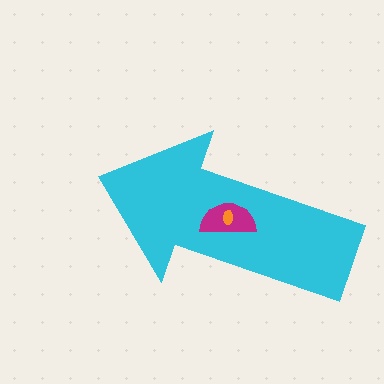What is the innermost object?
The orange ellipse.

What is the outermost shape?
The cyan arrow.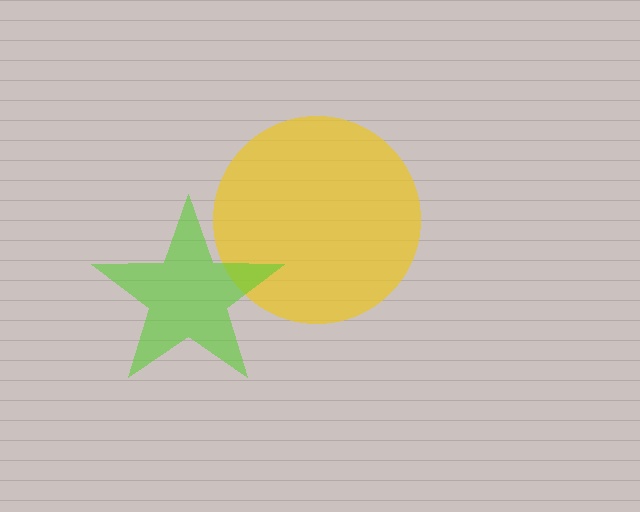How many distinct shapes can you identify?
There are 2 distinct shapes: a yellow circle, a lime star.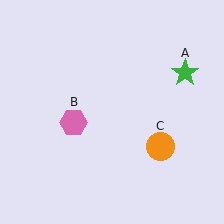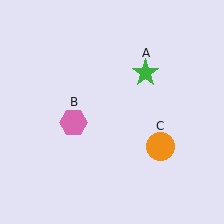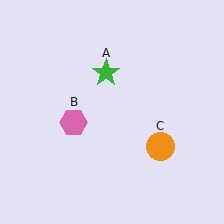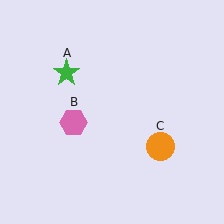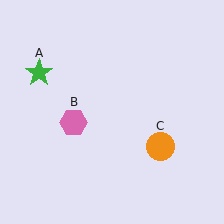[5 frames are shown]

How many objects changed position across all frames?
1 object changed position: green star (object A).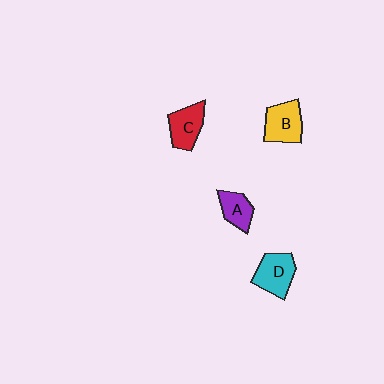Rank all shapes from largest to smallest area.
From largest to smallest: D (cyan), B (yellow), C (red), A (purple).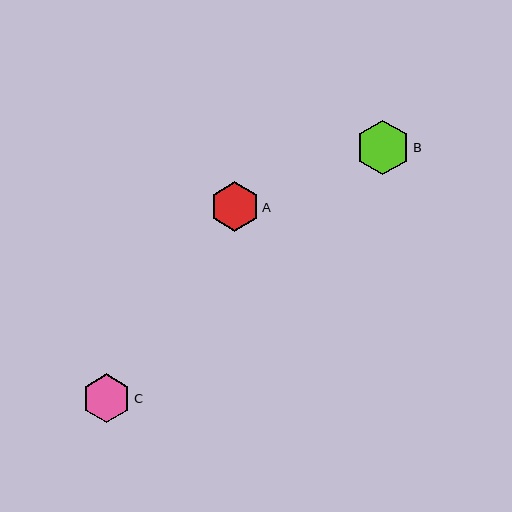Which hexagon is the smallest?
Hexagon C is the smallest with a size of approximately 49 pixels.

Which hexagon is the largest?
Hexagon B is the largest with a size of approximately 54 pixels.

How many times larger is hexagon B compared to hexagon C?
Hexagon B is approximately 1.1 times the size of hexagon C.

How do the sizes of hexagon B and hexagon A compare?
Hexagon B and hexagon A are approximately the same size.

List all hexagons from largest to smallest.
From largest to smallest: B, A, C.